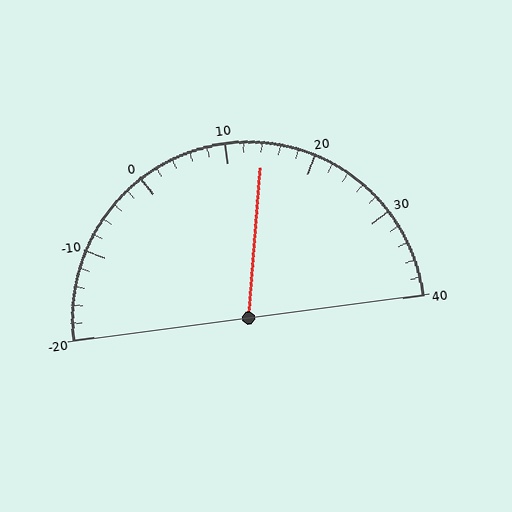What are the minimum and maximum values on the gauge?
The gauge ranges from -20 to 40.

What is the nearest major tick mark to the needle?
The nearest major tick mark is 10.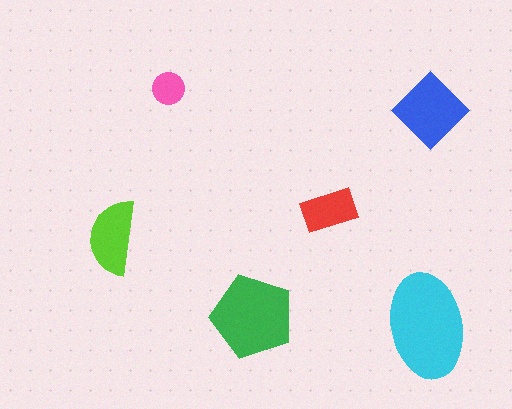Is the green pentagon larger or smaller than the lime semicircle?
Larger.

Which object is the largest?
The cyan ellipse.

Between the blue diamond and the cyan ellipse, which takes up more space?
The cyan ellipse.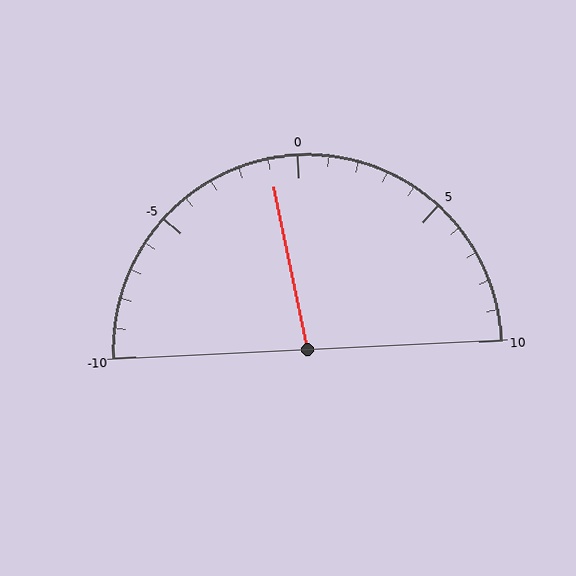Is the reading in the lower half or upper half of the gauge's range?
The reading is in the lower half of the range (-10 to 10).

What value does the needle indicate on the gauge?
The needle indicates approximately -1.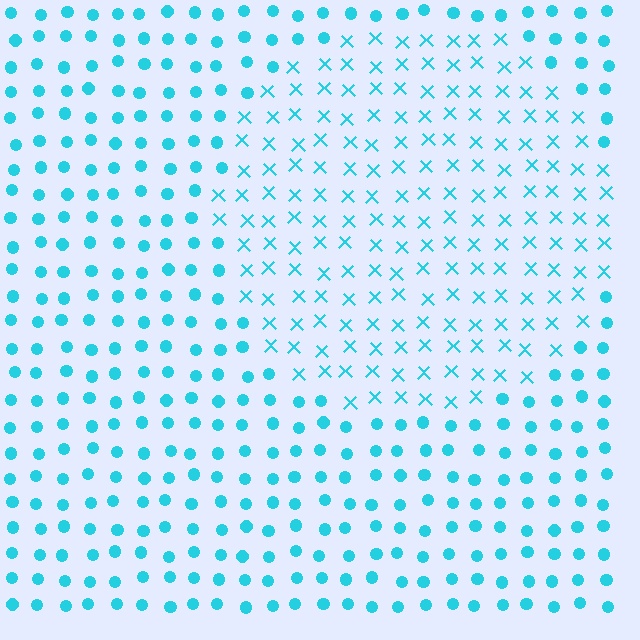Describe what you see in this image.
The image is filled with small cyan elements arranged in a uniform grid. A circle-shaped region contains X marks, while the surrounding area contains circles. The boundary is defined purely by the change in element shape.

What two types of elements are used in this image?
The image uses X marks inside the circle region and circles outside it.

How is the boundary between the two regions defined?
The boundary is defined by a change in element shape: X marks inside vs. circles outside. All elements share the same color and spacing.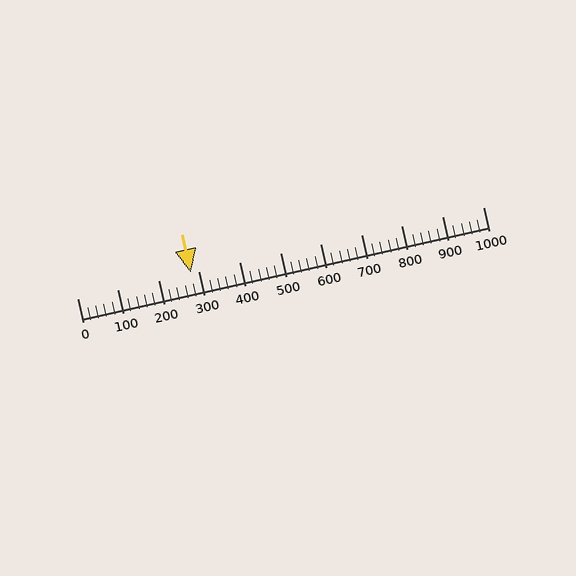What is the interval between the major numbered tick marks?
The major tick marks are spaced 100 units apart.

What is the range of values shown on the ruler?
The ruler shows values from 0 to 1000.